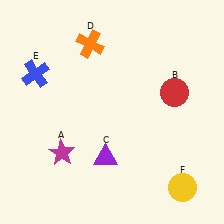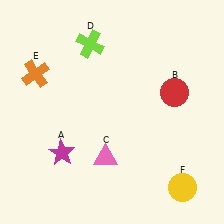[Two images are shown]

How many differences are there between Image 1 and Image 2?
There are 3 differences between the two images.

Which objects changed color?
C changed from purple to pink. D changed from orange to lime. E changed from blue to orange.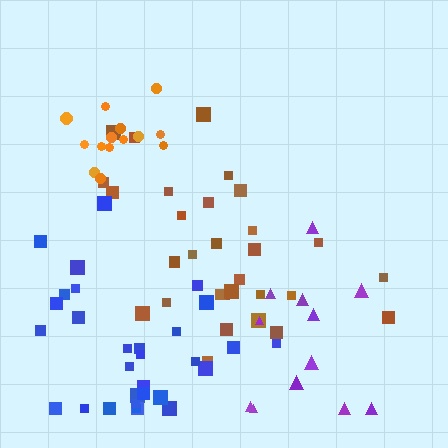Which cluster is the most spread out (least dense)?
Purple.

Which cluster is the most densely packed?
Orange.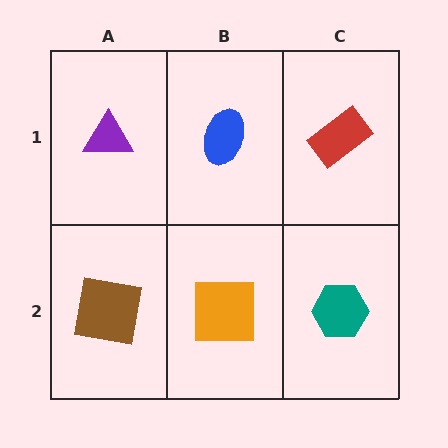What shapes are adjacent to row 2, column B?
A blue ellipse (row 1, column B), a brown square (row 2, column A), a teal hexagon (row 2, column C).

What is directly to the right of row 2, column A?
An orange square.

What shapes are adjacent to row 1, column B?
An orange square (row 2, column B), a purple triangle (row 1, column A), a red rectangle (row 1, column C).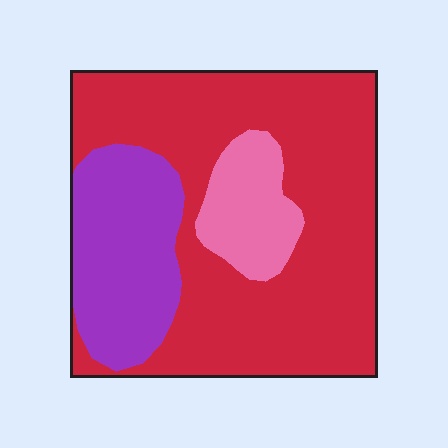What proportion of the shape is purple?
Purple takes up about one quarter (1/4) of the shape.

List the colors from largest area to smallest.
From largest to smallest: red, purple, pink.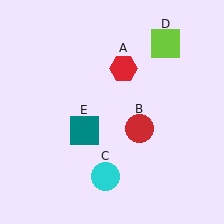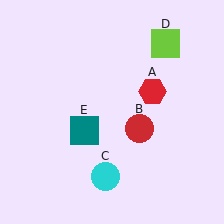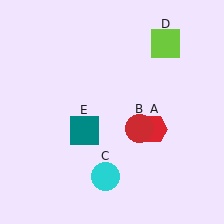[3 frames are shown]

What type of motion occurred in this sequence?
The red hexagon (object A) rotated clockwise around the center of the scene.